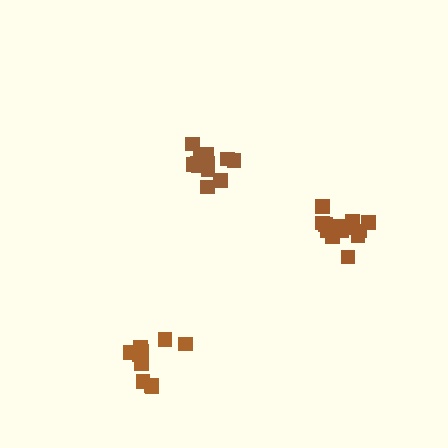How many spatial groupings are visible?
There are 3 spatial groupings.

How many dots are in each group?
Group 1: 12 dots, Group 2: 13 dots, Group 3: 10 dots (35 total).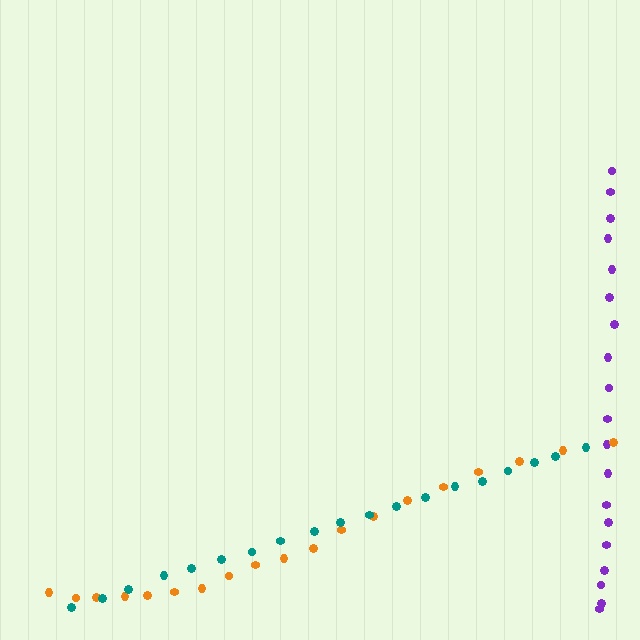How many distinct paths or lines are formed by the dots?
There are 3 distinct paths.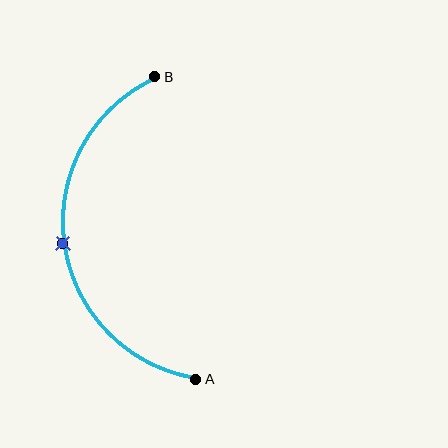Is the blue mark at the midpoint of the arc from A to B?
Yes. The blue mark lies on the arc at equal arc-length from both A and B — it is the arc midpoint.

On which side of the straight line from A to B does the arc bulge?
The arc bulges to the left of the straight line connecting A and B.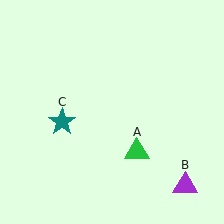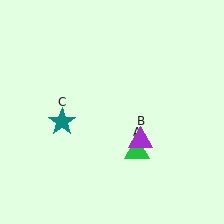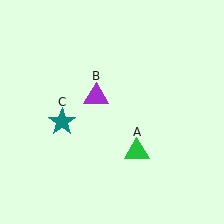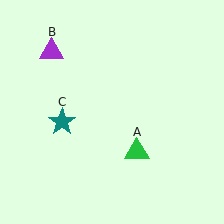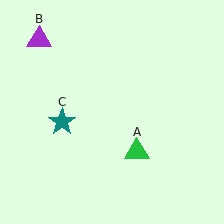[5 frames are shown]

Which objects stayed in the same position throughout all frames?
Green triangle (object A) and teal star (object C) remained stationary.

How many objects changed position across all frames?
1 object changed position: purple triangle (object B).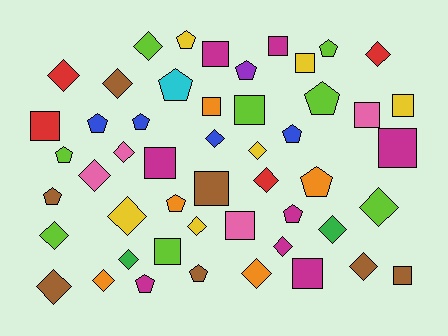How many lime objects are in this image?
There are 8 lime objects.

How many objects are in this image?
There are 50 objects.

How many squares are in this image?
There are 15 squares.